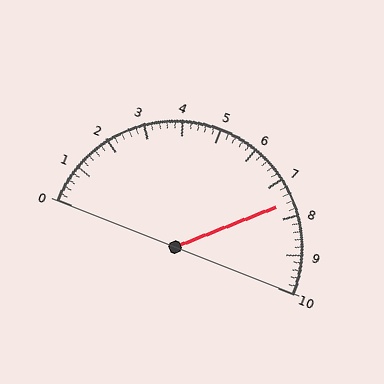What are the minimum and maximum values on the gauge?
The gauge ranges from 0 to 10.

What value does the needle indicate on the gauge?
The needle indicates approximately 7.6.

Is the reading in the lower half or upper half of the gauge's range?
The reading is in the upper half of the range (0 to 10).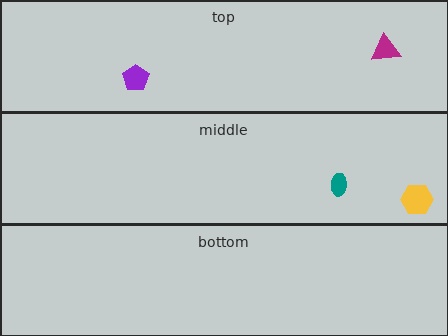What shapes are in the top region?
The magenta triangle, the purple pentagon.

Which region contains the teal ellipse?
The middle region.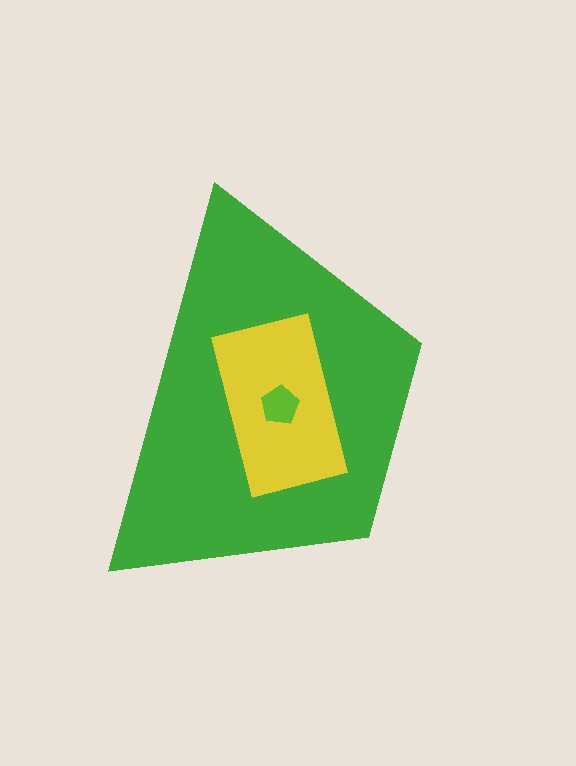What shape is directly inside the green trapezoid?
The yellow rectangle.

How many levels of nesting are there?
3.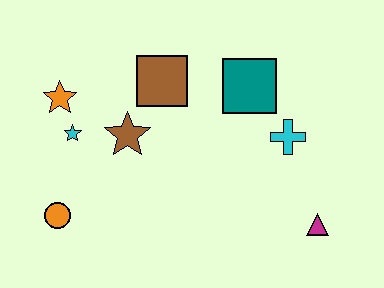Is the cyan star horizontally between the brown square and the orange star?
Yes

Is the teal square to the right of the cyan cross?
No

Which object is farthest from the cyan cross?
The orange circle is farthest from the cyan cross.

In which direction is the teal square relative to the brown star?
The teal square is to the right of the brown star.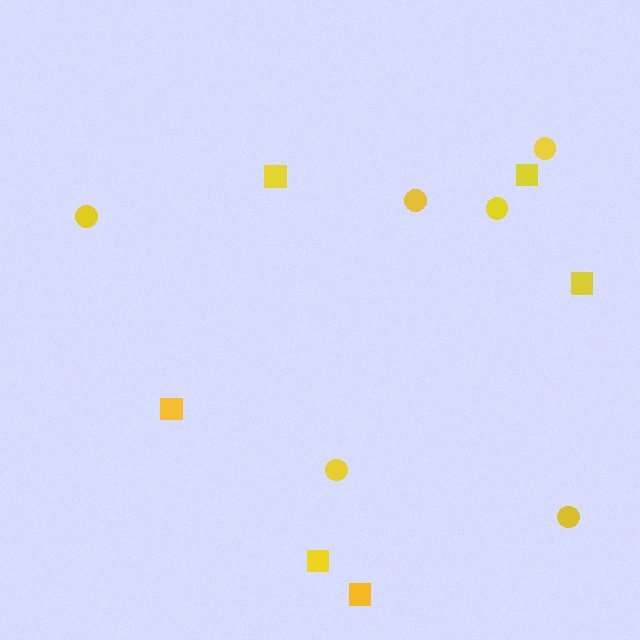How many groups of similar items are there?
There are 2 groups: one group of squares (6) and one group of circles (6).